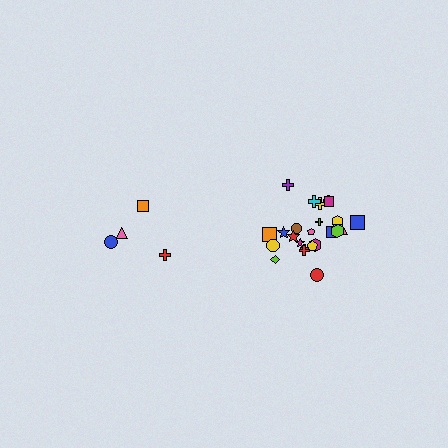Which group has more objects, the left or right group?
The right group.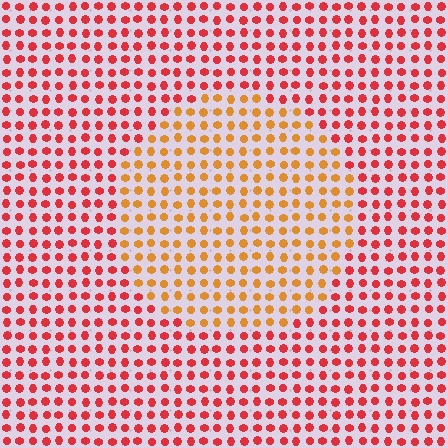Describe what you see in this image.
The image is filled with small red elements in a uniform arrangement. A circle-shaped region is visible where the elements are tinted to a slightly different hue, forming a subtle color boundary.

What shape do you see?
I see a circle.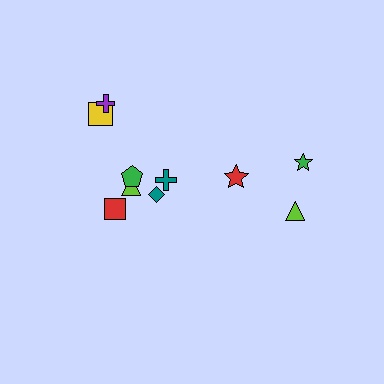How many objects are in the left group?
There are 7 objects.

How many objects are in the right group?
There are 3 objects.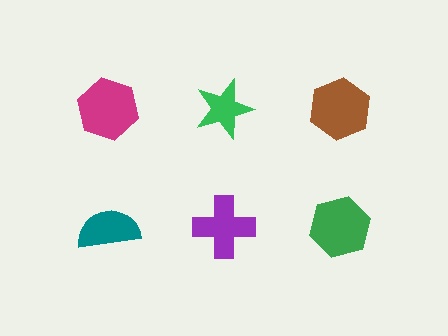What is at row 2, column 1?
A teal semicircle.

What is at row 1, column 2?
A green star.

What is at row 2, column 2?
A purple cross.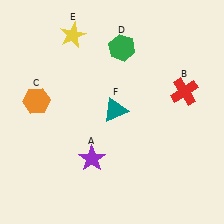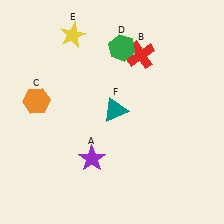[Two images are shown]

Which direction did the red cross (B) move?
The red cross (B) moved left.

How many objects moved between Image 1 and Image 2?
1 object moved between the two images.